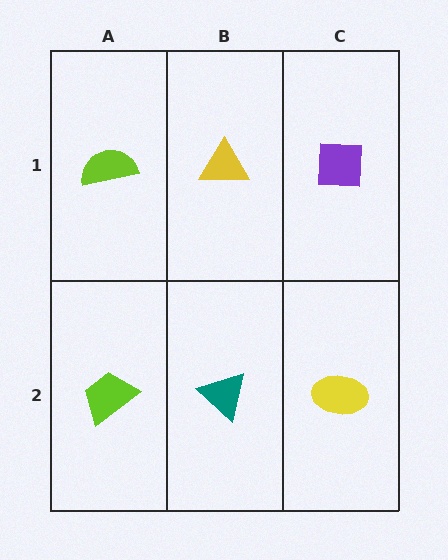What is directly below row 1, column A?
A lime trapezoid.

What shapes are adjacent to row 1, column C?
A yellow ellipse (row 2, column C), a yellow triangle (row 1, column B).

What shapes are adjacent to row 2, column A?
A lime semicircle (row 1, column A), a teal triangle (row 2, column B).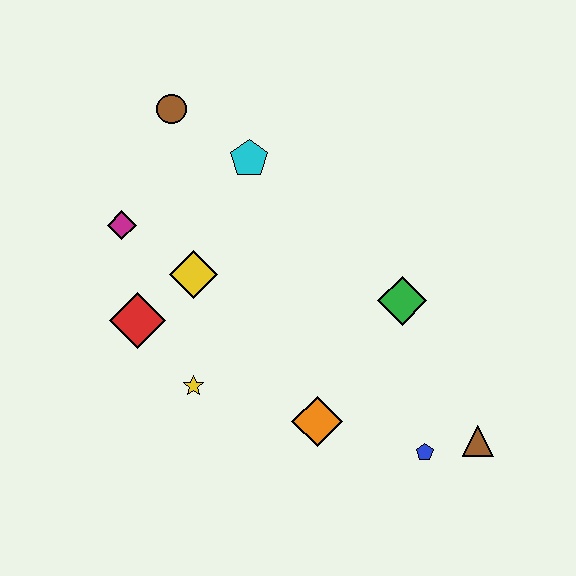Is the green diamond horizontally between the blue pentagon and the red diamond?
Yes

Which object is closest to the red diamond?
The yellow diamond is closest to the red diamond.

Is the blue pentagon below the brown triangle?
Yes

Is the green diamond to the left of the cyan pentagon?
No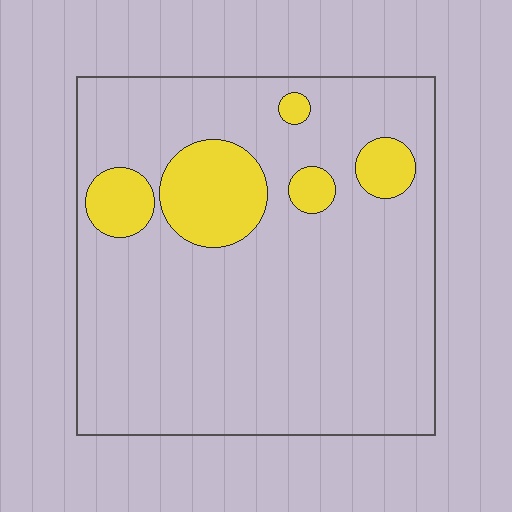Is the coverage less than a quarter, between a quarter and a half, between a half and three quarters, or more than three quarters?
Less than a quarter.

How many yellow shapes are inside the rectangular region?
5.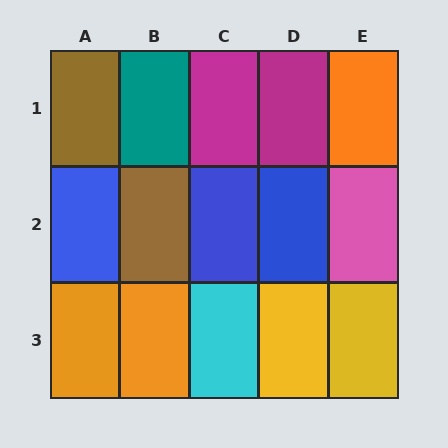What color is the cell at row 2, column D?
Blue.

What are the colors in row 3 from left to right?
Orange, orange, cyan, yellow, yellow.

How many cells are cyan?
1 cell is cyan.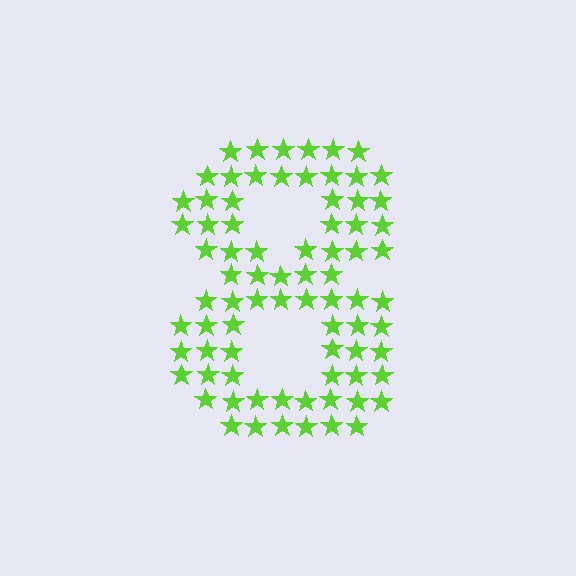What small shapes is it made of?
It is made of small stars.